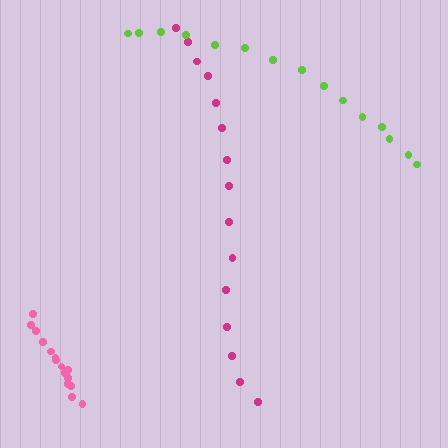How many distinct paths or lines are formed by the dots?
There are 3 distinct paths.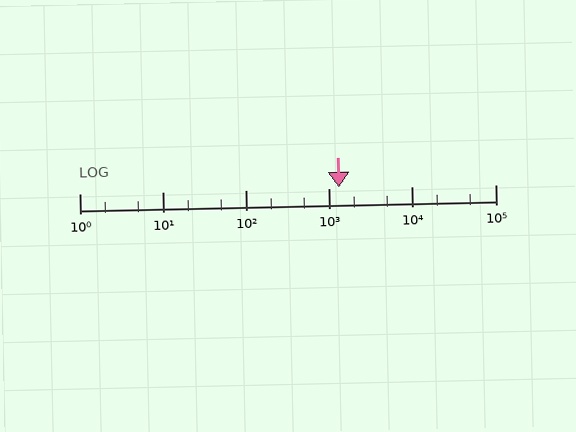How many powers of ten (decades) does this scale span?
The scale spans 5 decades, from 1 to 100000.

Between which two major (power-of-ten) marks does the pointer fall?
The pointer is between 1000 and 10000.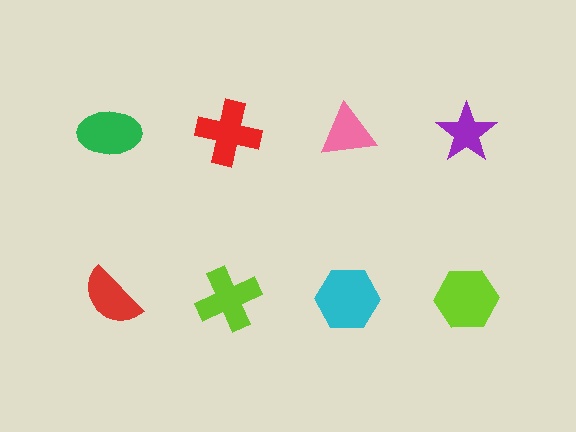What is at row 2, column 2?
A lime cross.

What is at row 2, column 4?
A lime hexagon.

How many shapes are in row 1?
4 shapes.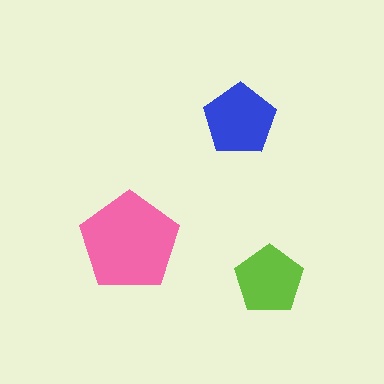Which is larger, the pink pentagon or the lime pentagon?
The pink one.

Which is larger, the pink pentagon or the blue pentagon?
The pink one.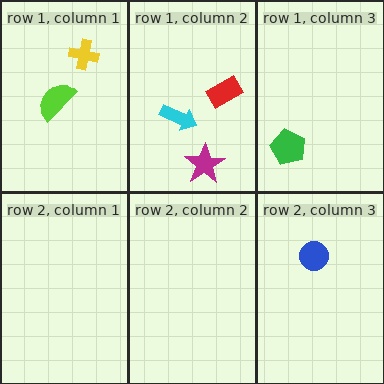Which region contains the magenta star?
The row 1, column 2 region.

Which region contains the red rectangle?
The row 1, column 2 region.